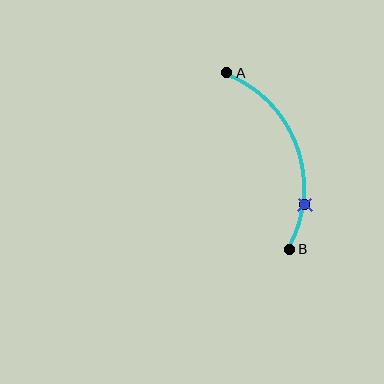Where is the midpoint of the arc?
The arc midpoint is the point on the curve farthest from the straight line joining A and B. It sits to the right of that line.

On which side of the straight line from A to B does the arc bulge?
The arc bulges to the right of the straight line connecting A and B.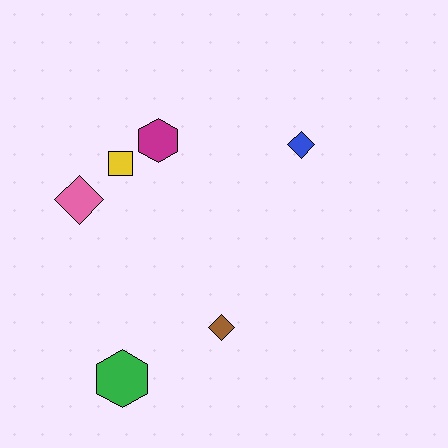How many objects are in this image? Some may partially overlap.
There are 6 objects.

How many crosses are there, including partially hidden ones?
There are no crosses.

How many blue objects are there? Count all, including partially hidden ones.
There is 1 blue object.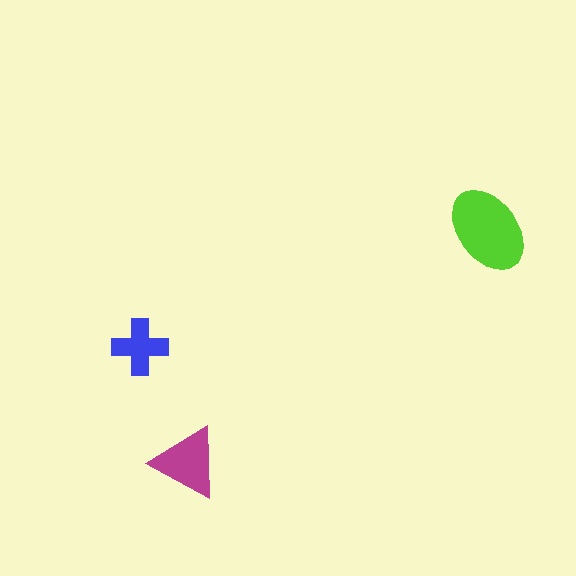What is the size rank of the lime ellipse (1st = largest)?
1st.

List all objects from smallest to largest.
The blue cross, the magenta triangle, the lime ellipse.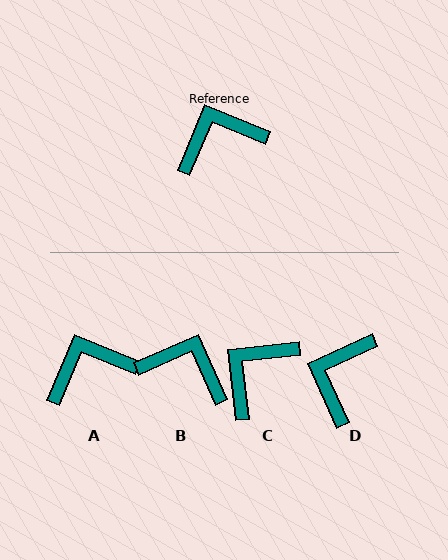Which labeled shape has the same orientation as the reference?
A.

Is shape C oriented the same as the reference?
No, it is off by about 29 degrees.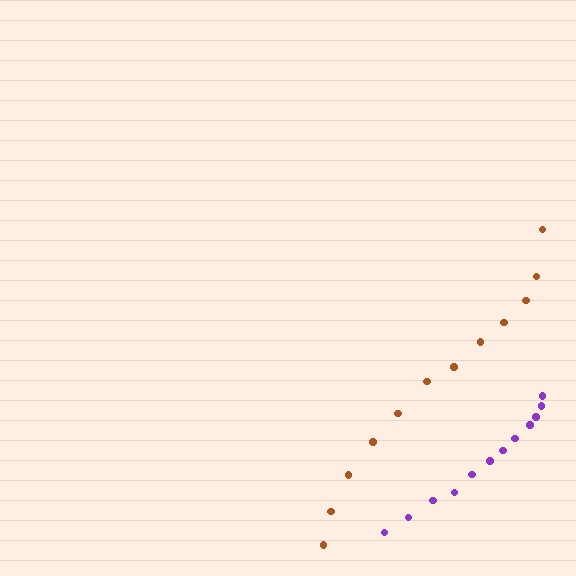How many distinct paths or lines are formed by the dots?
There are 2 distinct paths.